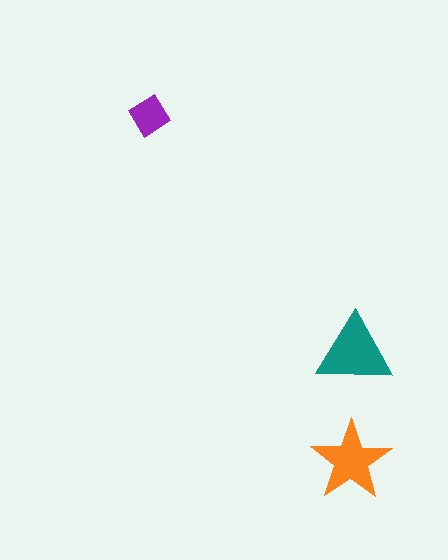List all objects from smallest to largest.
The purple diamond, the orange star, the teal triangle.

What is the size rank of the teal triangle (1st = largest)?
1st.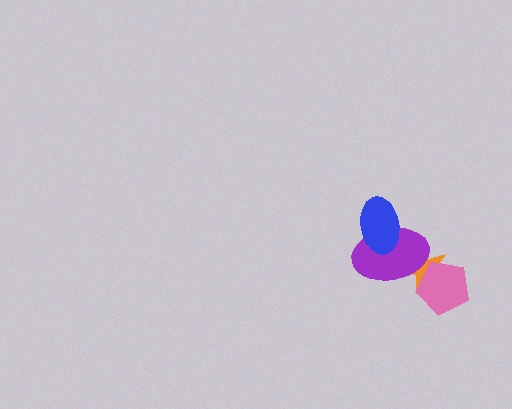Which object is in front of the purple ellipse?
The blue ellipse is in front of the purple ellipse.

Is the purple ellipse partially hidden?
Yes, it is partially covered by another shape.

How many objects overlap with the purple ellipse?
2 objects overlap with the purple ellipse.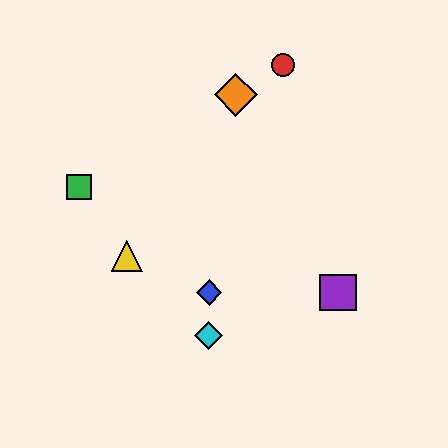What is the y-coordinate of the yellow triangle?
The yellow triangle is at y≈256.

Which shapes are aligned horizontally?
The blue diamond, the purple square are aligned horizontally.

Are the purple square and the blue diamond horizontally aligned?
Yes, both are at y≈292.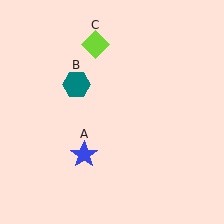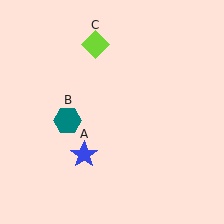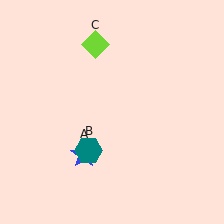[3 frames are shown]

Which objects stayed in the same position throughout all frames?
Blue star (object A) and lime diamond (object C) remained stationary.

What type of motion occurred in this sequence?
The teal hexagon (object B) rotated counterclockwise around the center of the scene.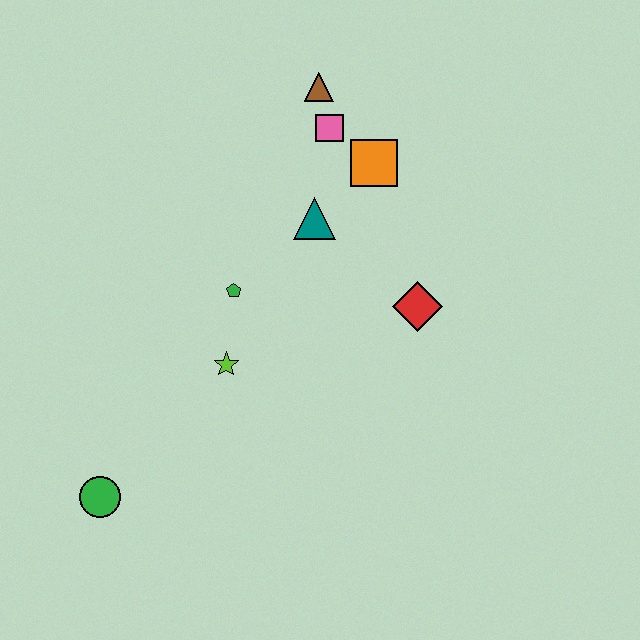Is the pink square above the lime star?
Yes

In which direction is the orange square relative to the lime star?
The orange square is above the lime star.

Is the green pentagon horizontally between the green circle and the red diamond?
Yes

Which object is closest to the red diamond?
The teal triangle is closest to the red diamond.